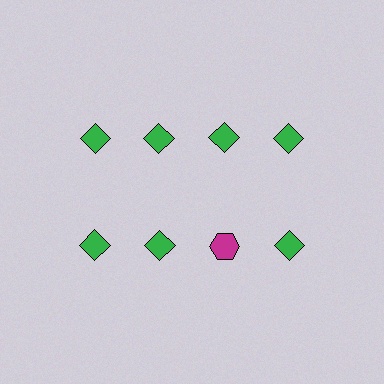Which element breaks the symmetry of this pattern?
The magenta hexagon in the second row, center column breaks the symmetry. All other shapes are green diamonds.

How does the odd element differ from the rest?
It differs in both color (magenta instead of green) and shape (hexagon instead of diamond).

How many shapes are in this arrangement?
There are 8 shapes arranged in a grid pattern.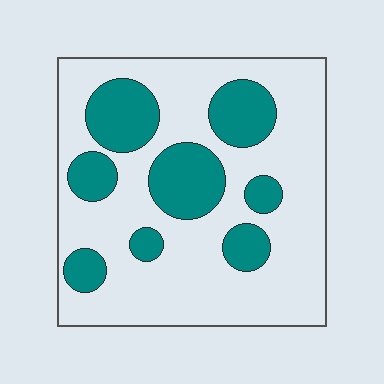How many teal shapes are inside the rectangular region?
8.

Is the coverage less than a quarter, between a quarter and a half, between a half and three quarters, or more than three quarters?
Between a quarter and a half.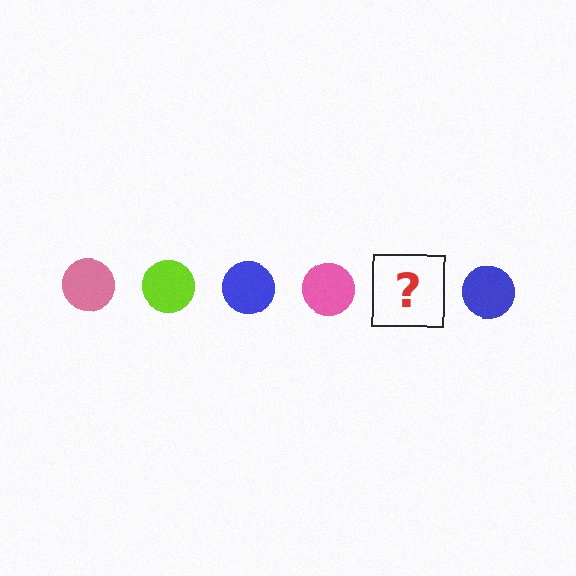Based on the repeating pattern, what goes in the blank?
The blank should be a lime circle.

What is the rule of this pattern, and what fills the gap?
The rule is that the pattern cycles through pink, lime, blue circles. The gap should be filled with a lime circle.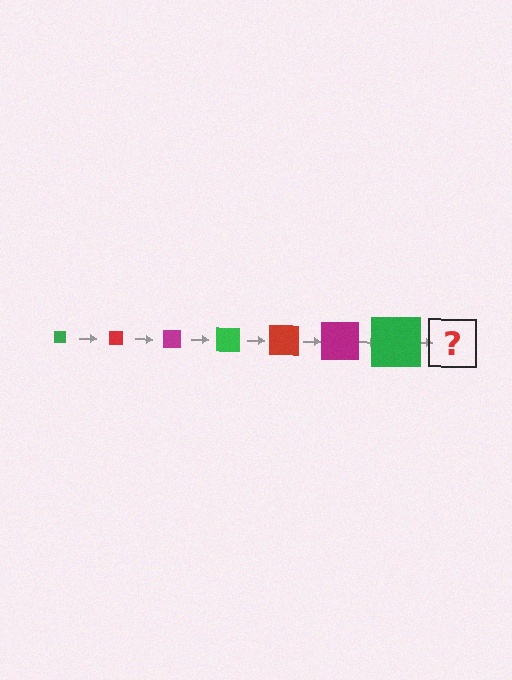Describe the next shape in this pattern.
It should be a red square, larger than the previous one.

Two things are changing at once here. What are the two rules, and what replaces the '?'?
The two rules are that the square grows larger each step and the color cycles through green, red, and magenta. The '?' should be a red square, larger than the previous one.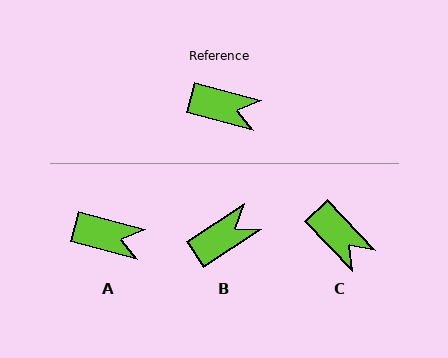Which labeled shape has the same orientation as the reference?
A.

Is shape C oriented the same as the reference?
No, it is off by about 32 degrees.